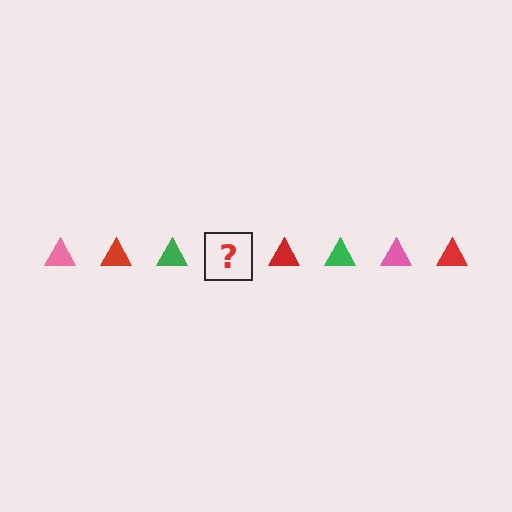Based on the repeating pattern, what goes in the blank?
The blank should be a pink triangle.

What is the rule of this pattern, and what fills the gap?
The rule is that the pattern cycles through pink, red, green triangles. The gap should be filled with a pink triangle.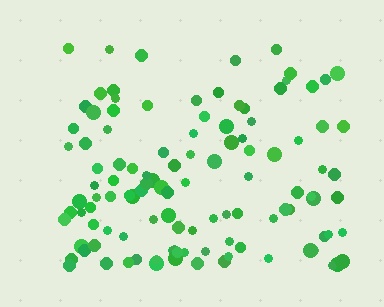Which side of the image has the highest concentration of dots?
The bottom.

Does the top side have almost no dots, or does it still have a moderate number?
Still a moderate number, just noticeably fewer than the bottom.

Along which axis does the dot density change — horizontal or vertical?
Vertical.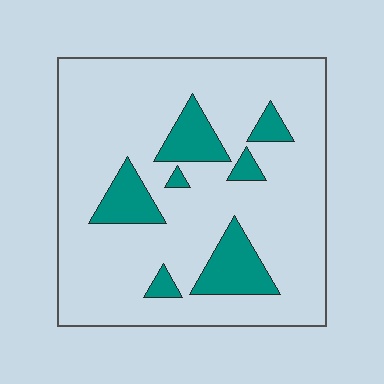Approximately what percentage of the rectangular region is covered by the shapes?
Approximately 15%.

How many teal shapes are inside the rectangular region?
7.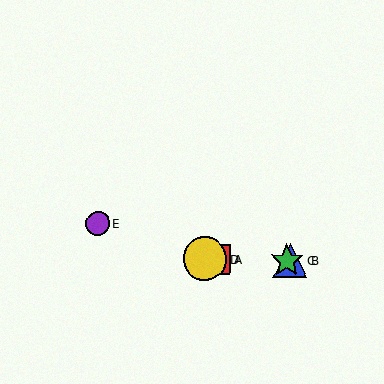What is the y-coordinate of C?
Object C is at y≈261.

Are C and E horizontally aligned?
No, C is at y≈261 and E is at y≈224.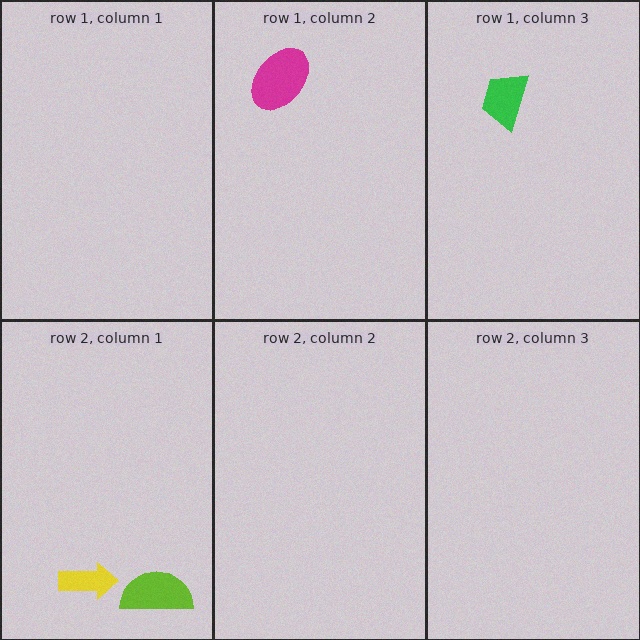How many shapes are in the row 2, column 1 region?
2.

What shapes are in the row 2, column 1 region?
The lime semicircle, the yellow arrow.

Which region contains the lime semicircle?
The row 2, column 1 region.